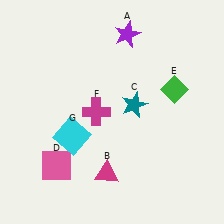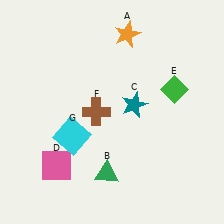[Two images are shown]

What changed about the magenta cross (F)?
In Image 1, F is magenta. In Image 2, it changed to brown.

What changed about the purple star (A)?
In Image 1, A is purple. In Image 2, it changed to orange.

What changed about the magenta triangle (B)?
In Image 1, B is magenta. In Image 2, it changed to green.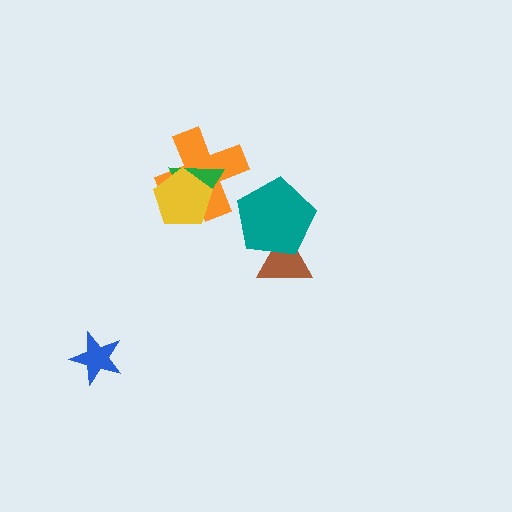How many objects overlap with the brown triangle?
1 object overlaps with the brown triangle.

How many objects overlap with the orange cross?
2 objects overlap with the orange cross.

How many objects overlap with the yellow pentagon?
2 objects overlap with the yellow pentagon.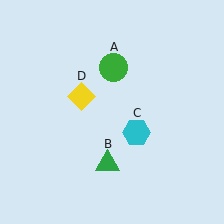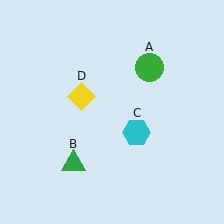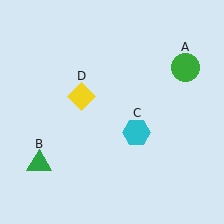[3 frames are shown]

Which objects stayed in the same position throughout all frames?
Cyan hexagon (object C) and yellow diamond (object D) remained stationary.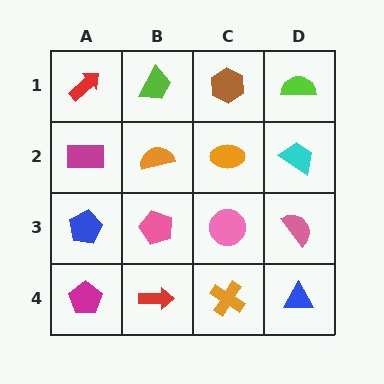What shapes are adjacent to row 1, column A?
A magenta rectangle (row 2, column A), a lime trapezoid (row 1, column B).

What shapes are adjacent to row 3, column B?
An orange semicircle (row 2, column B), a red arrow (row 4, column B), a blue pentagon (row 3, column A), a pink circle (row 3, column C).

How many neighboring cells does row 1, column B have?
3.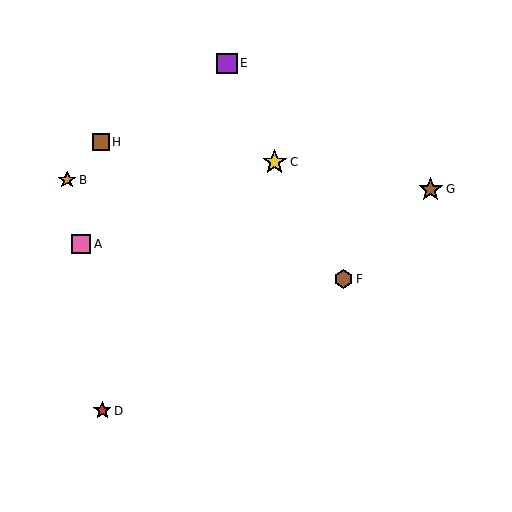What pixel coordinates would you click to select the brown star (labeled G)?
Click at (431, 190) to select the brown star G.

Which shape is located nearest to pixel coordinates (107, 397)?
The red star (labeled D) at (102, 410) is nearest to that location.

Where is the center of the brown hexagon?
The center of the brown hexagon is at (343, 279).